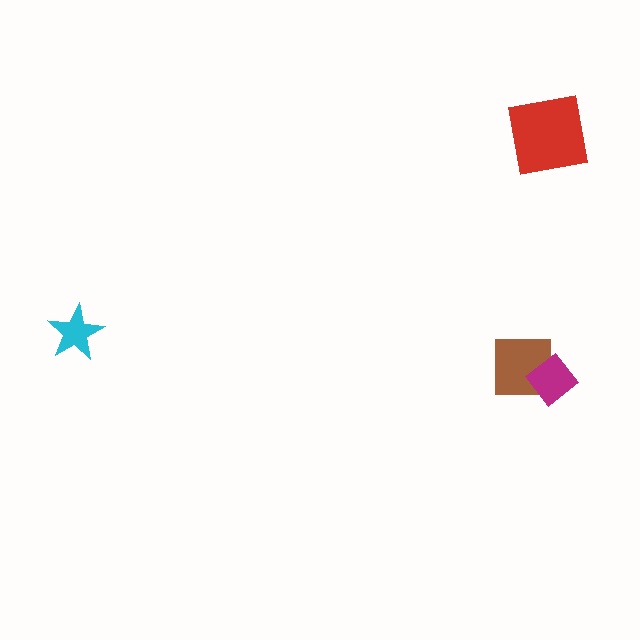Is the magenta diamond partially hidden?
No, no other shape covers it.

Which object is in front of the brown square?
The magenta diamond is in front of the brown square.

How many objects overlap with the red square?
0 objects overlap with the red square.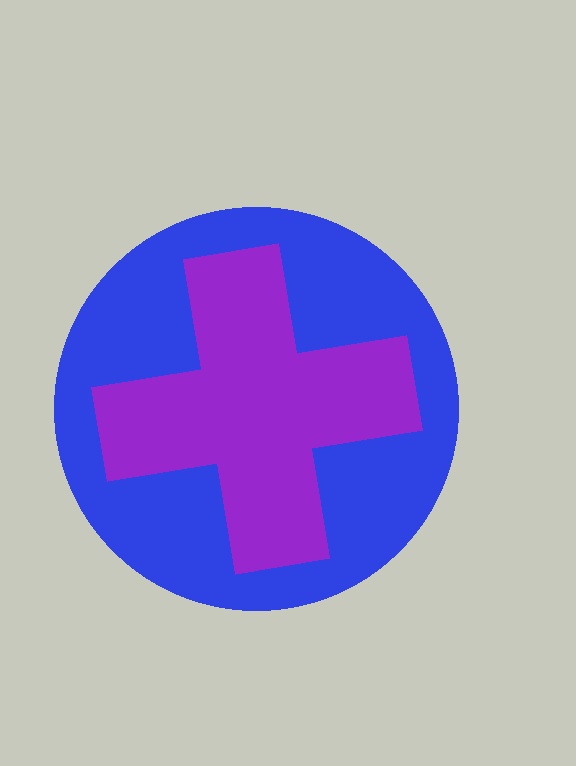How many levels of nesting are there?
2.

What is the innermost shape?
The purple cross.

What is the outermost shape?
The blue circle.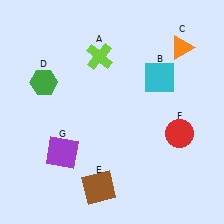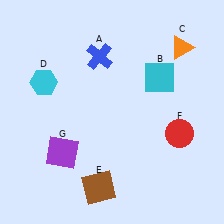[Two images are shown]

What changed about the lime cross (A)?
In Image 1, A is lime. In Image 2, it changed to blue.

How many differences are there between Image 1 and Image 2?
There are 2 differences between the two images.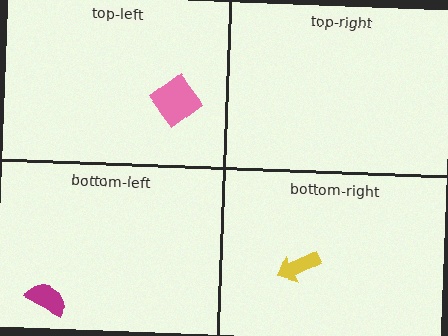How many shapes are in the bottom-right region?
1.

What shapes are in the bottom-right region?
The yellow arrow.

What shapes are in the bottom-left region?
The magenta semicircle.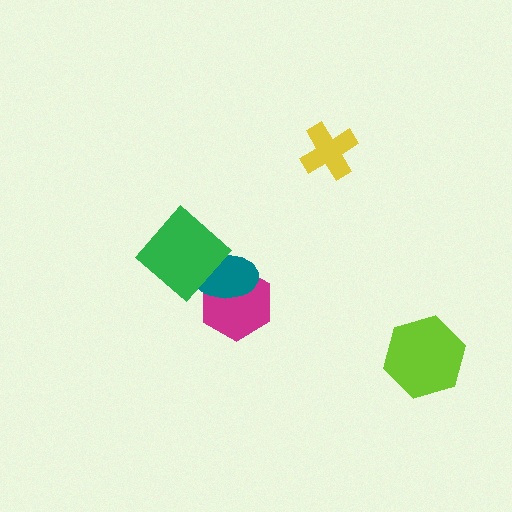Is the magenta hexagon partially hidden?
Yes, it is partially covered by another shape.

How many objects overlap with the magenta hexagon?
2 objects overlap with the magenta hexagon.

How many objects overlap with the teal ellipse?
2 objects overlap with the teal ellipse.